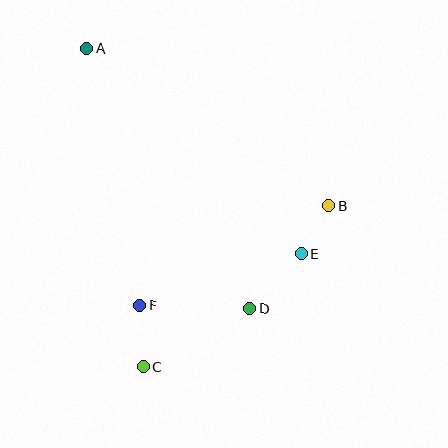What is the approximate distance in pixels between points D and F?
The distance between D and F is approximately 110 pixels.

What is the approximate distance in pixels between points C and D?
The distance between C and D is approximately 122 pixels.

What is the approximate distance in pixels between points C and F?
The distance between C and F is approximately 61 pixels.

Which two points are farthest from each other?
Points A and C are farthest from each other.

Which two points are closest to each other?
Points B and E are closest to each other.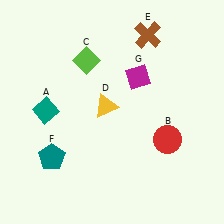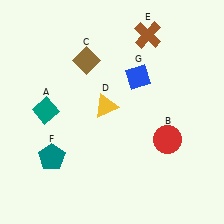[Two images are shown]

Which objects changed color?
C changed from lime to brown. G changed from magenta to blue.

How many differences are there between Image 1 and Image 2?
There are 2 differences between the two images.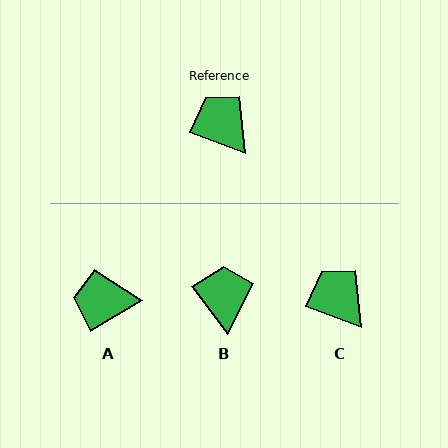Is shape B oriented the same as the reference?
No, it is off by about 33 degrees.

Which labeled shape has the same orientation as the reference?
C.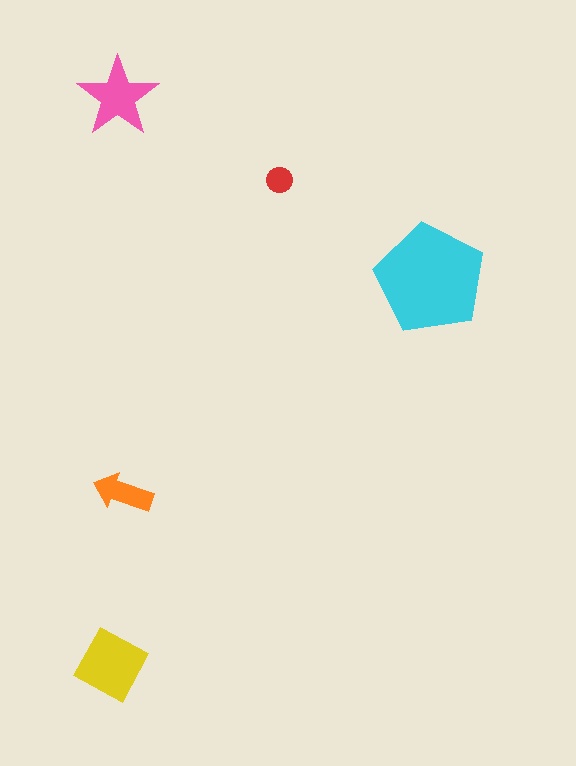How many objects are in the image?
There are 5 objects in the image.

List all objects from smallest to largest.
The red circle, the orange arrow, the pink star, the yellow diamond, the cyan pentagon.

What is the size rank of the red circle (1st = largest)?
5th.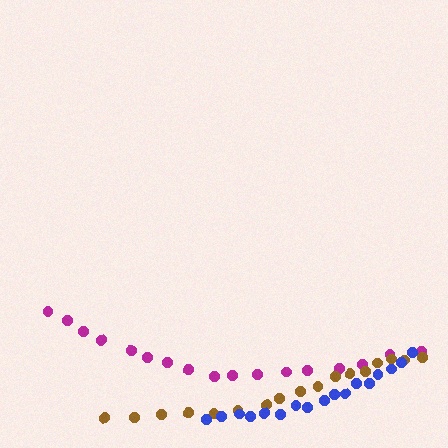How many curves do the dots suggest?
There are 3 distinct paths.